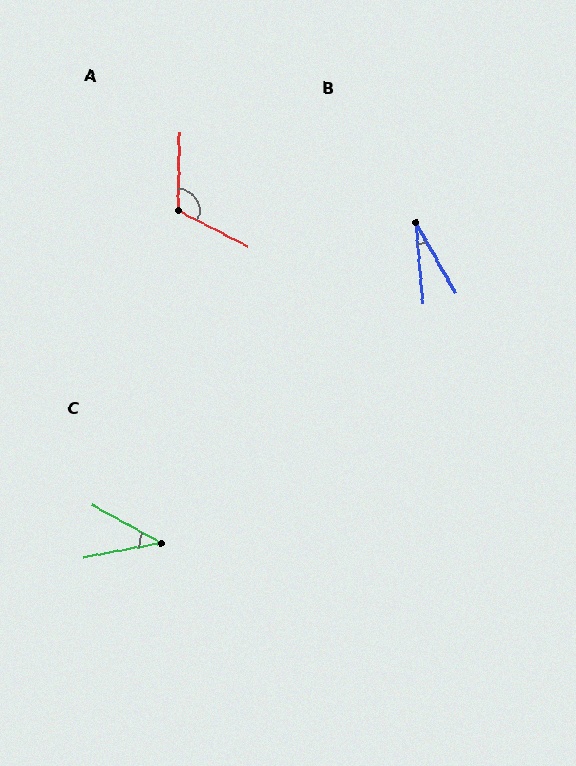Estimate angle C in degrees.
Approximately 40 degrees.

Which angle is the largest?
A, at approximately 115 degrees.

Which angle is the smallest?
B, at approximately 25 degrees.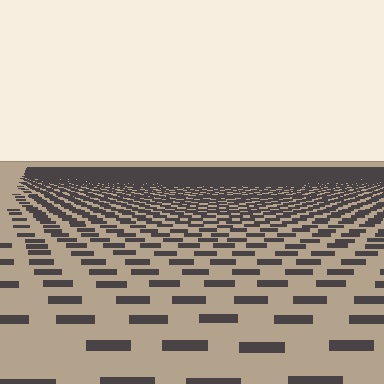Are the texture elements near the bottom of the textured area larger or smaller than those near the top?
Larger. Near the bottom, elements are closer to the viewer and appear at a bigger on-screen size.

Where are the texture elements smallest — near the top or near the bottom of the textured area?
Near the top.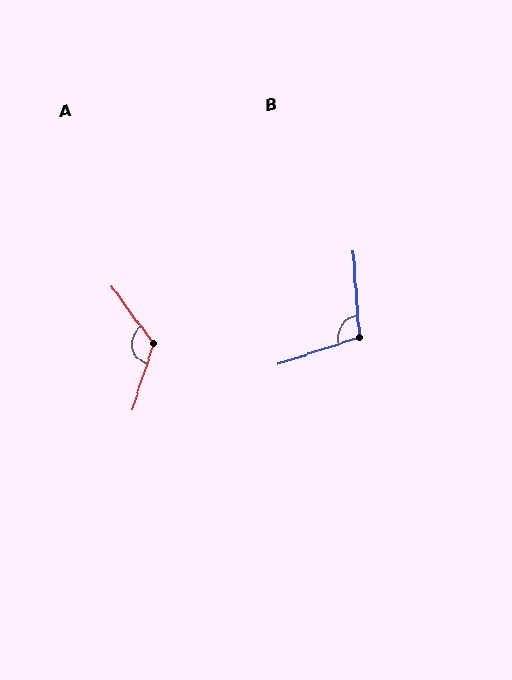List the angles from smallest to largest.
B (104°), A (126°).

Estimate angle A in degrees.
Approximately 126 degrees.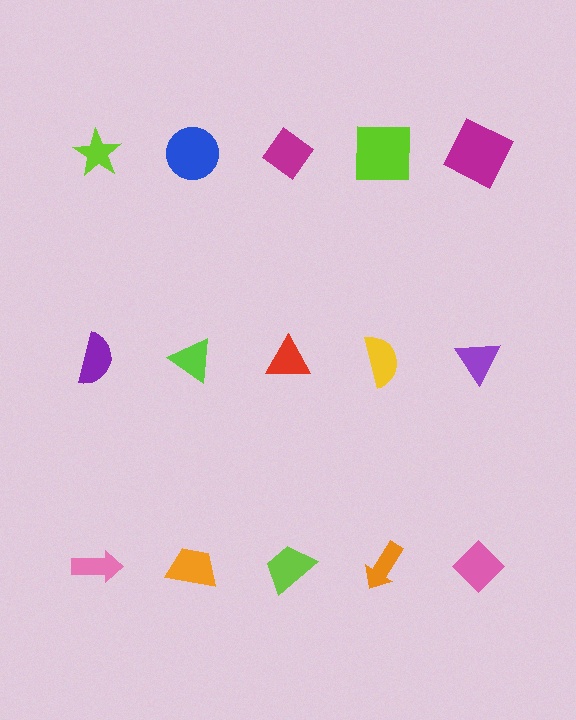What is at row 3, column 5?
A pink diamond.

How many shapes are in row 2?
5 shapes.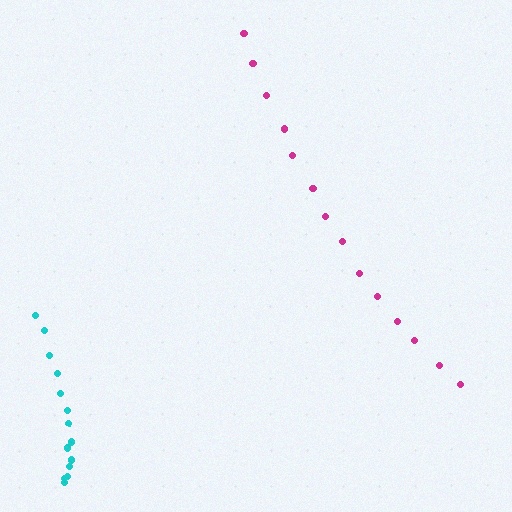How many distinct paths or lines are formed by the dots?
There are 2 distinct paths.